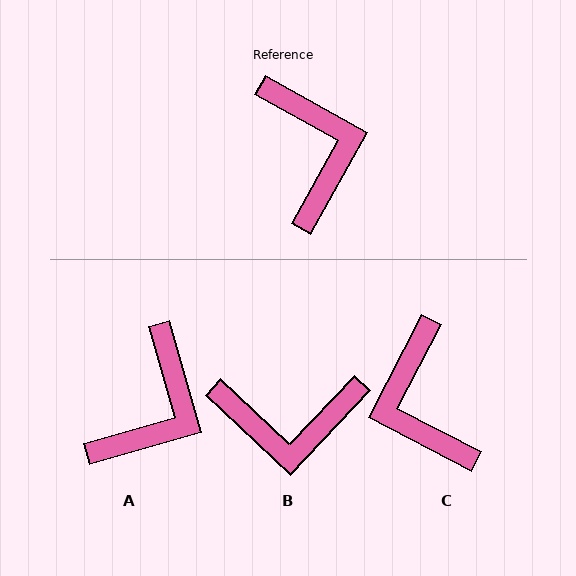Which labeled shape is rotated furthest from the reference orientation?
C, about 178 degrees away.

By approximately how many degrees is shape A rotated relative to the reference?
Approximately 45 degrees clockwise.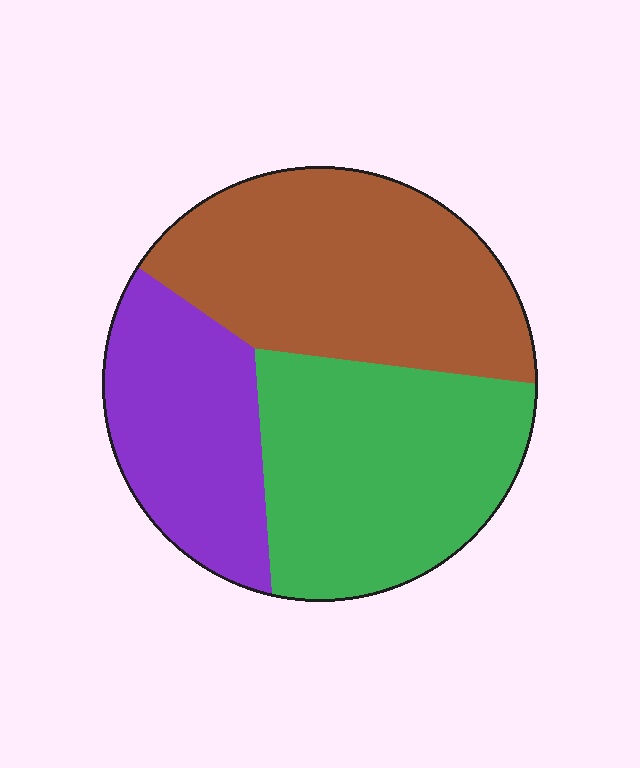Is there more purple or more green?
Green.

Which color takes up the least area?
Purple, at roughly 25%.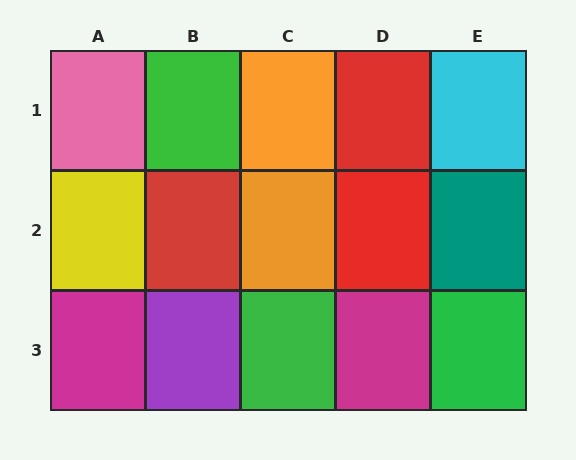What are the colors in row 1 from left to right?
Pink, green, orange, red, cyan.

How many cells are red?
3 cells are red.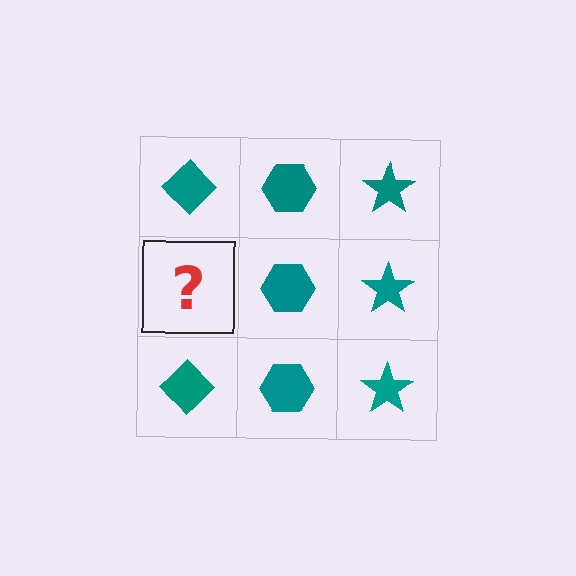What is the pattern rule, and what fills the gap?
The rule is that each column has a consistent shape. The gap should be filled with a teal diamond.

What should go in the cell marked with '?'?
The missing cell should contain a teal diamond.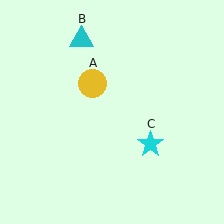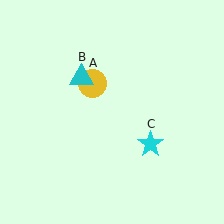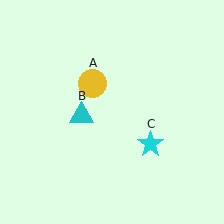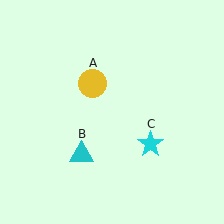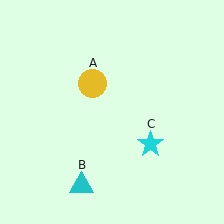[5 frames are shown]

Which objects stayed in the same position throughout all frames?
Yellow circle (object A) and cyan star (object C) remained stationary.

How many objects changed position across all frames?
1 object changed position: cyan triangle (object B).